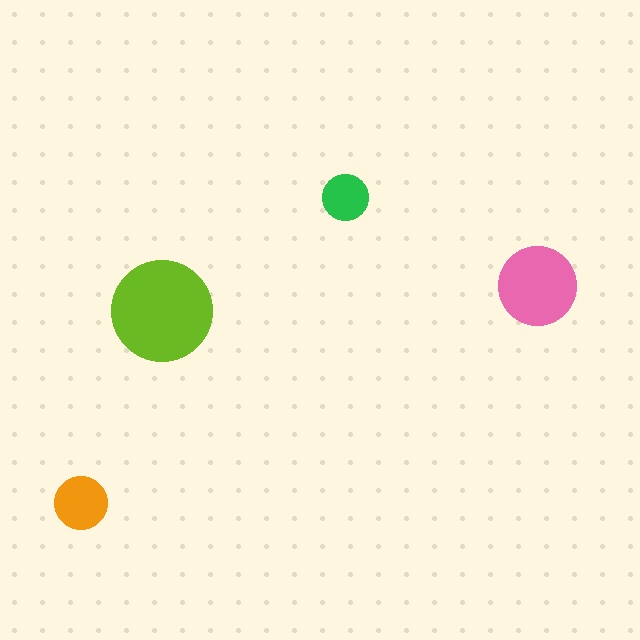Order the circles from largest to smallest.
the lime one, the pink one, the orange one, the green one.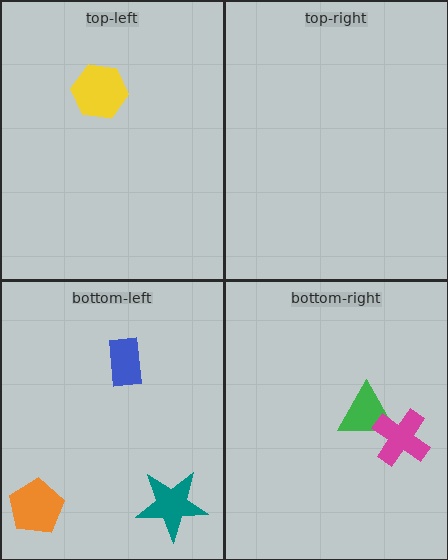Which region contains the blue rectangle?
The bottom-left region.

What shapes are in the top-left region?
The yellow hexagon.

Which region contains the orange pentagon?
The bottom-left region.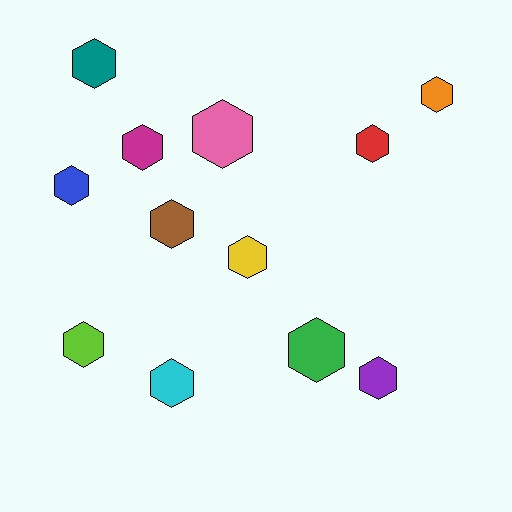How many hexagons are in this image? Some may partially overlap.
There are 12 hexagons.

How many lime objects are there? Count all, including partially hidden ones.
There is 1 lime object.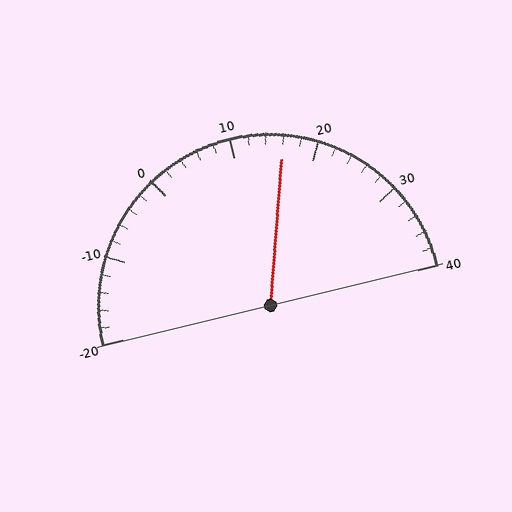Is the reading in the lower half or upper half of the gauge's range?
The reading is in the upper half of the range (-20 to 40).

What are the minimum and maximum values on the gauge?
The gauge ranges from -20 to 40.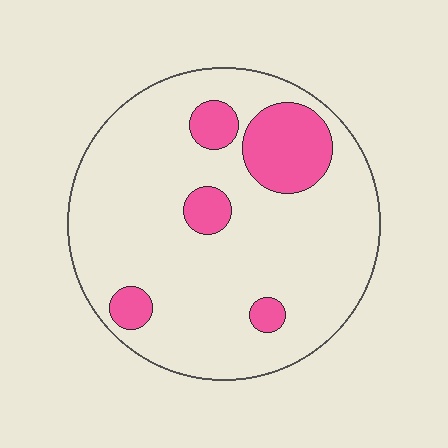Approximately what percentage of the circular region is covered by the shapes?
Approximately 15%.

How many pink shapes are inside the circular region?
5.